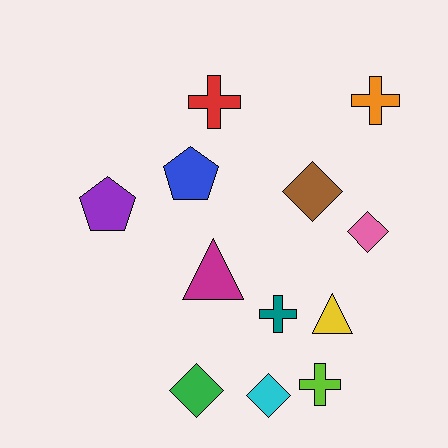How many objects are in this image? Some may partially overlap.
There are 12 objects.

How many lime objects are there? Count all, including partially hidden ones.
There is 1 lime object.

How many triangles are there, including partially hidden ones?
There are 2 triangles.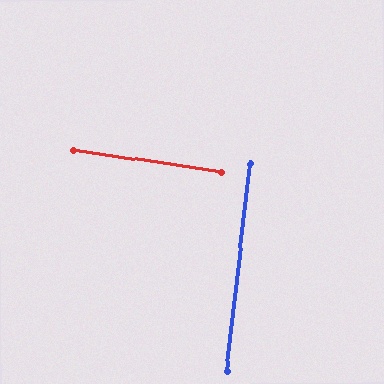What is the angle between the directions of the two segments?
Approximately 88 degrees.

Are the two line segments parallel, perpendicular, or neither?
Perpendicular — they meet at approximately 88°.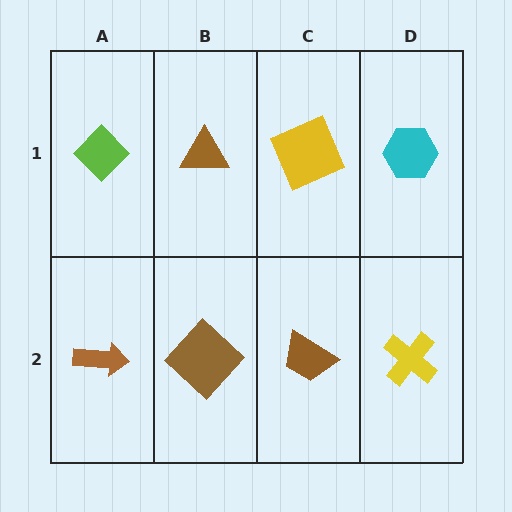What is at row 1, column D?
A cyan hexagon.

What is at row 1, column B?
A brown triangle.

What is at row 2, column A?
A brown arrow.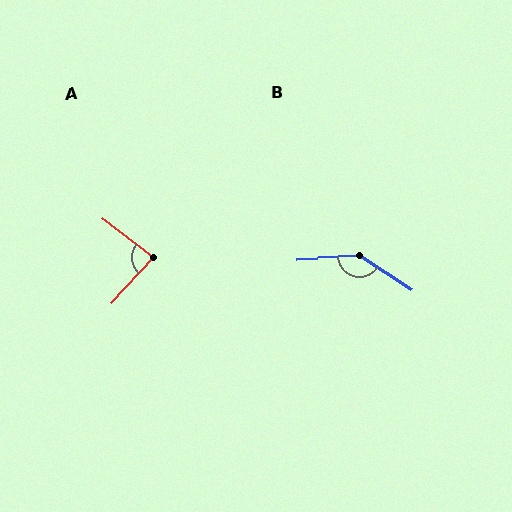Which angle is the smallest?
A, at approximately 85 degrees.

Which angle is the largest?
B, at approximately 144 degrees.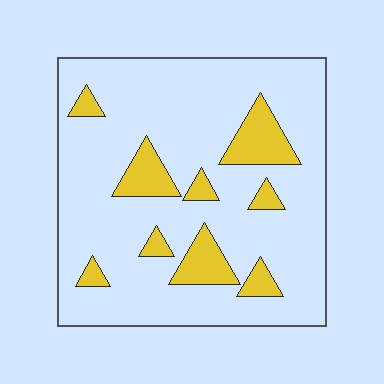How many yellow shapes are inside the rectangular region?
9.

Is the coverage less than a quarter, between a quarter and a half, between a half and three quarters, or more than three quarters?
Less than a quarter.